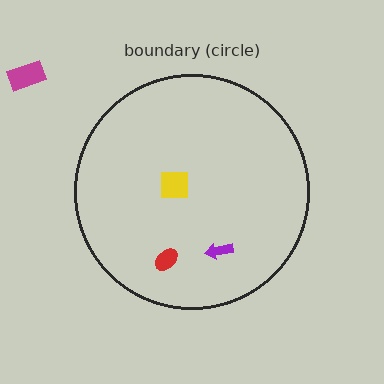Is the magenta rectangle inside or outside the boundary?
Outside.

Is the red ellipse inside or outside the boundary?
Inside.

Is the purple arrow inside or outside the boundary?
Inside.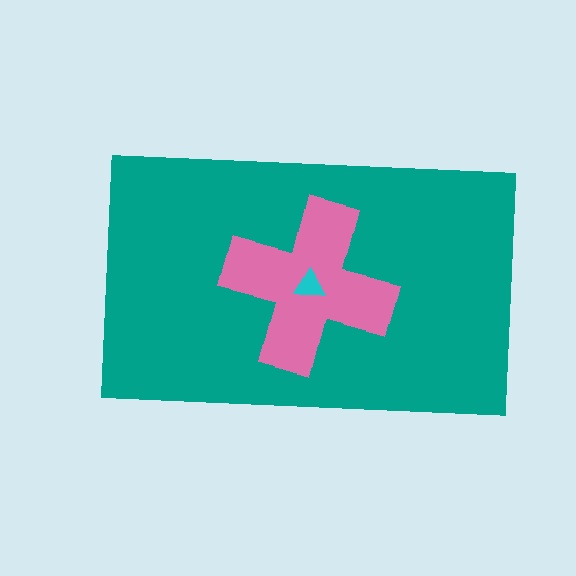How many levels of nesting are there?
3.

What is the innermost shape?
The cyan triangle.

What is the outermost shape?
The teal rectangle.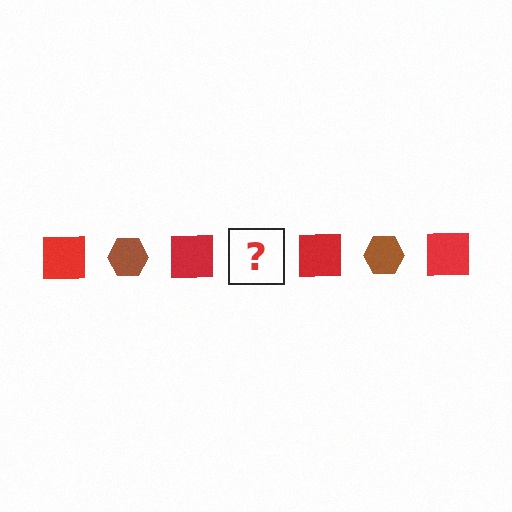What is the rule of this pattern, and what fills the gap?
The rule is that the pattern alternates between red square and brown hexagon. The gap should be filled with a brown hexagon.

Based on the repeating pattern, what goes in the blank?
The blank should be a brown hexagon.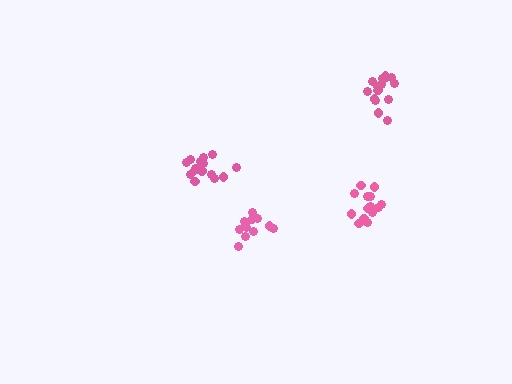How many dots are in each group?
Group 1: 14 dots, Group 2: 12 dots, Group 3: 17 dots, Group 4: 15 dots (58 total).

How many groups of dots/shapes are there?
There are 4 groups.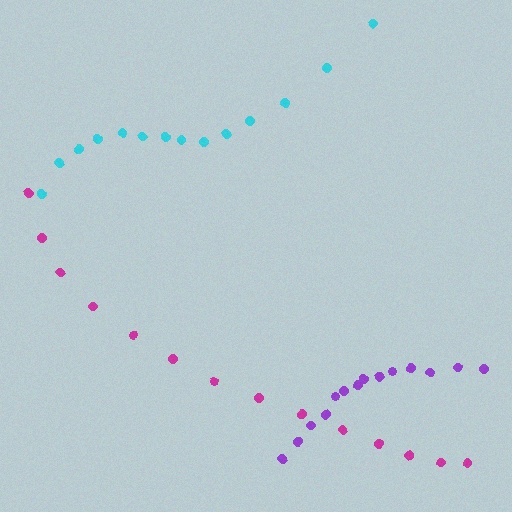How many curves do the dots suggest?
There are 3 distinct paths.